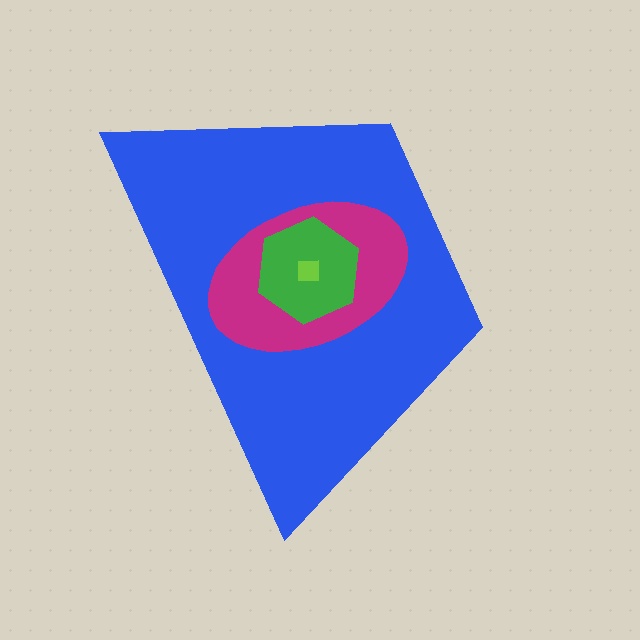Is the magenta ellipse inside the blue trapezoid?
Yes.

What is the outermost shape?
The blue trapezoid.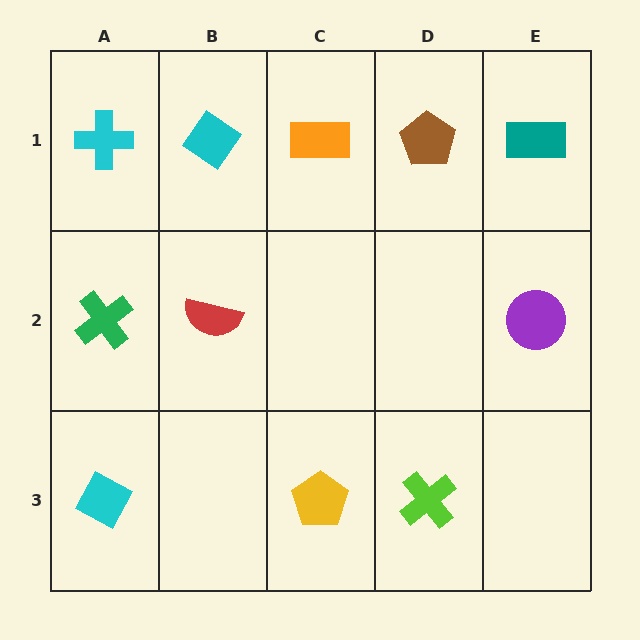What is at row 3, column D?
A lime cross.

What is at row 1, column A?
A cyan cross.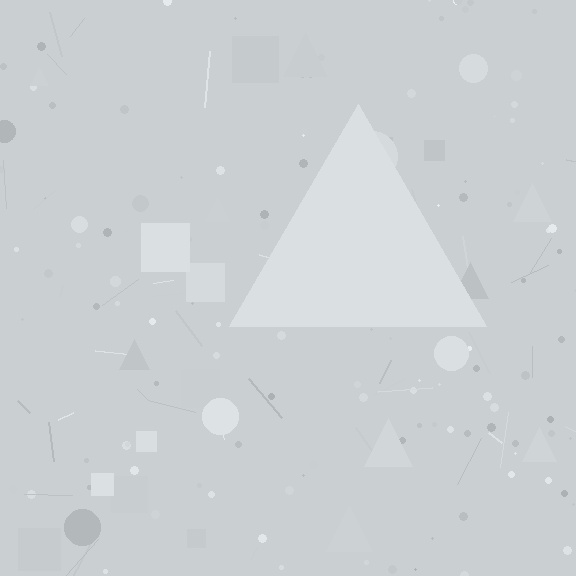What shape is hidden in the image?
A triangle is hidden in the image.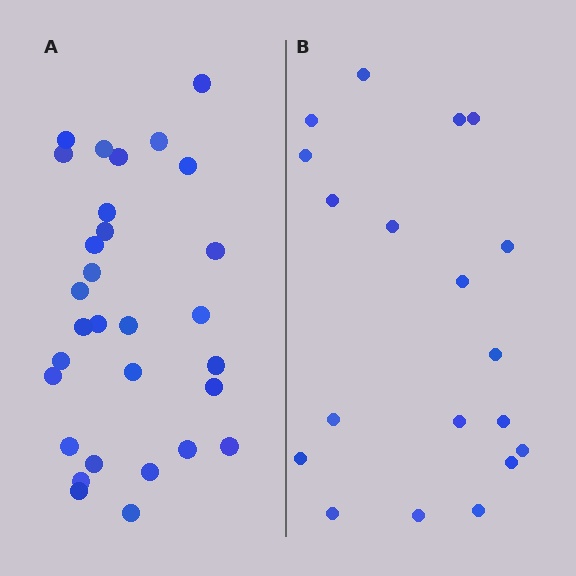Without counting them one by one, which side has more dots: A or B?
Region A (the left region) has more dots.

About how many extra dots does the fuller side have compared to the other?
Region A has roughly 12 or so more dots than region B.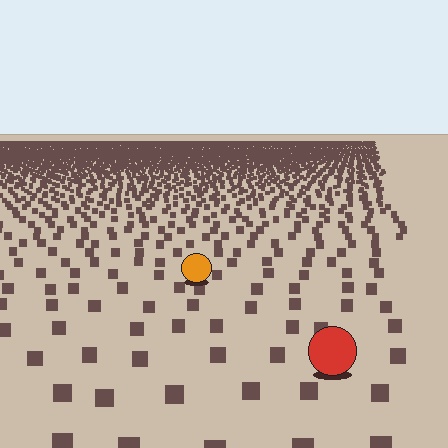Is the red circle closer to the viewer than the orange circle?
Yes. The red circle is closer — you can tell from the texture gradient: the ground texture is coarser near it.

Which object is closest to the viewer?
The red circle is closest. The texture marks near it are larger and more spread out.